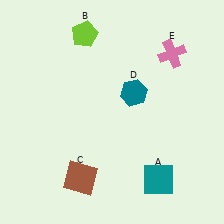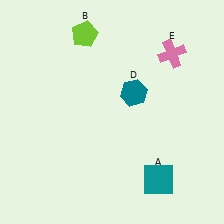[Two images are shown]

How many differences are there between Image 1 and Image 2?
There is 1 difference between the two images.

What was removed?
The brown square (C) was removed in Image 2.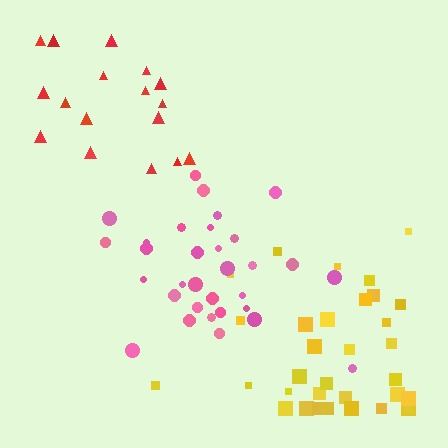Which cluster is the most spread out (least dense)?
Red.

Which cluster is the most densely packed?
Pink.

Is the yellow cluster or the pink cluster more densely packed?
Pink.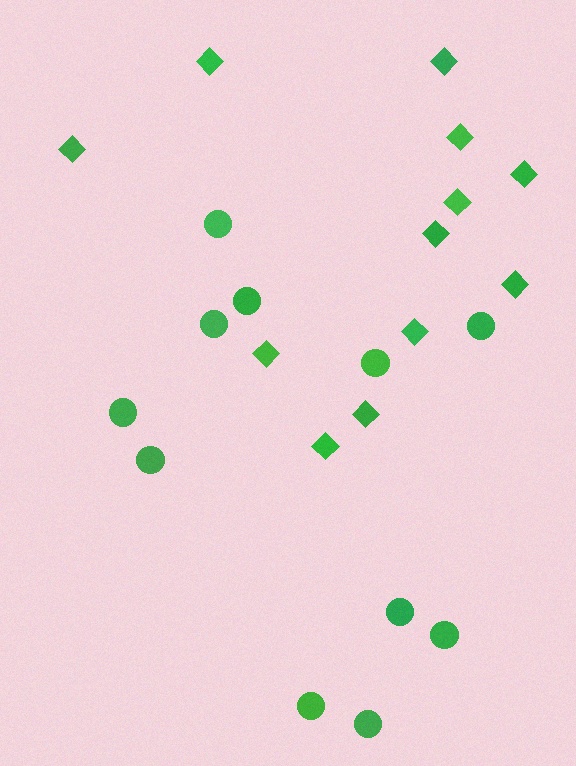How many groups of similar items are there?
There are 2 groups: one group of diamonds (12) and one group of circles (11).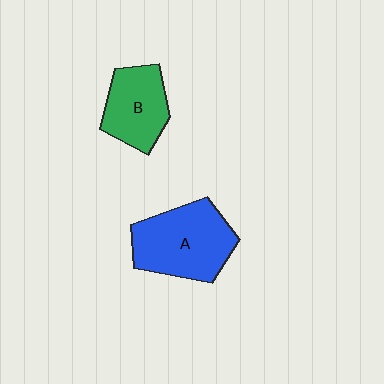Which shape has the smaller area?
Shape B (green).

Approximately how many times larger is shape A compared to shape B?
Approximately 1.4 times.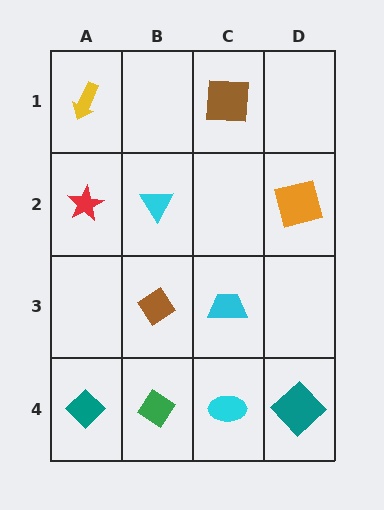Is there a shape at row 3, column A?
No, that cell is empty.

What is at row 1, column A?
A yellow arrow.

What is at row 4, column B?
A green diamond.